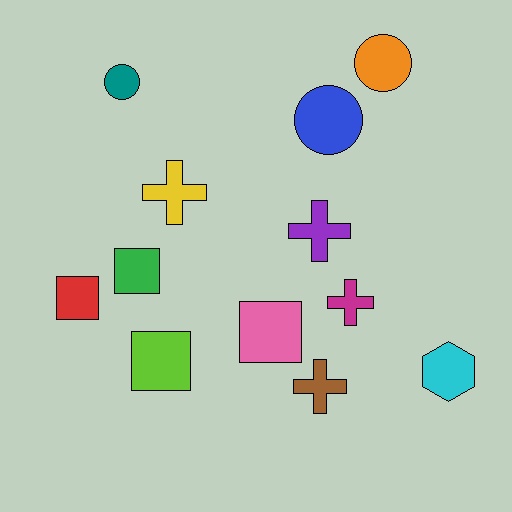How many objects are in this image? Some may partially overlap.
There are 12 objects.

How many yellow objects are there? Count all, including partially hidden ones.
There is 1 yellow object.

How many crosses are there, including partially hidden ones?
There are 4 crosses.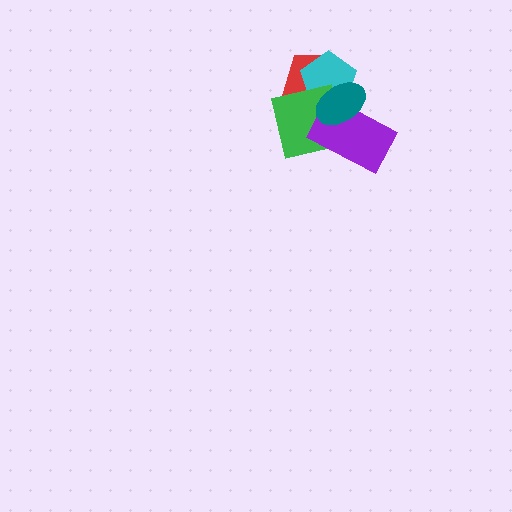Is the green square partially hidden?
Yes, it is partially covered by another shape.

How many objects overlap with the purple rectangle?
4 objects overlap with the purple rectangle.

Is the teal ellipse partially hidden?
No, no other shape covers it.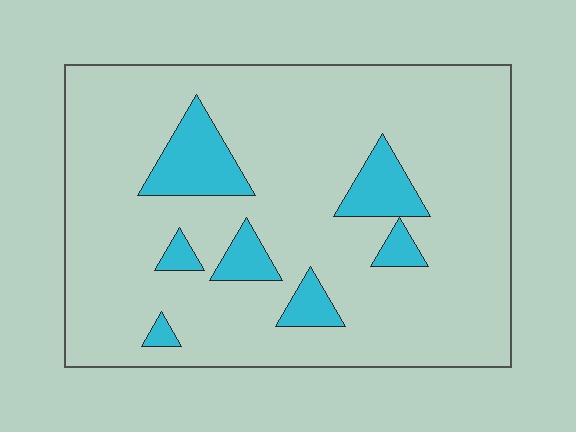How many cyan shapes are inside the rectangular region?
7.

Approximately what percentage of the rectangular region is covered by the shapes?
Approximately 15%.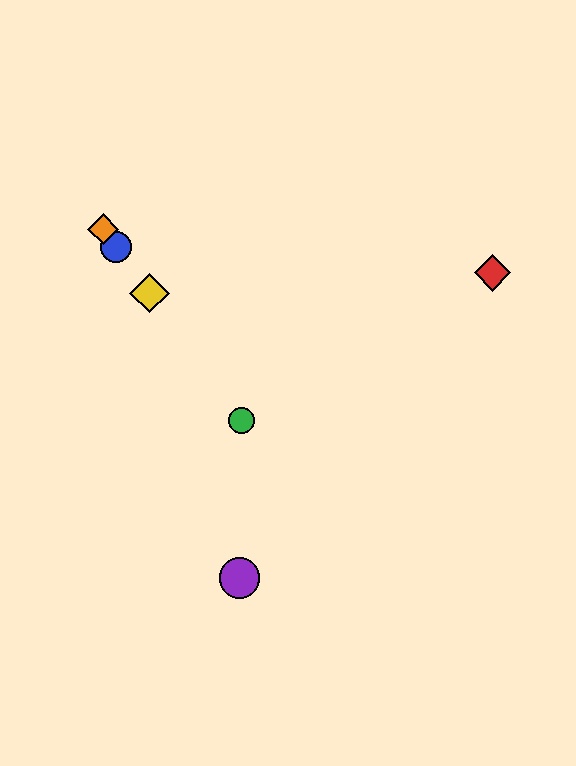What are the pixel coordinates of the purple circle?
The purple circle is at (240, 578).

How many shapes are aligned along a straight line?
4 shapes (the blue circle, the green circle, the yellow diamond, the orange diamond) are aligned along a straight line.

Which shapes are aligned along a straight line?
The blue circle, the green circle, the yellow diamond, the orange diamond are aligned along a straight line.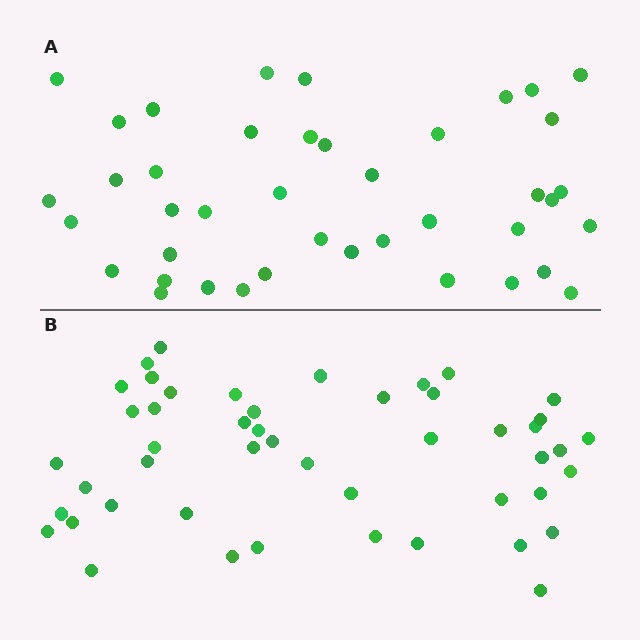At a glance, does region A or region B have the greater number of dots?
Region B (the bottom region) has more dots.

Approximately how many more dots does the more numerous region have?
Region B has roughly 8 or so more dots than region A.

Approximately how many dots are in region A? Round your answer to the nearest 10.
About 40 dots. (The exact count is 41, which rounds to 40.)